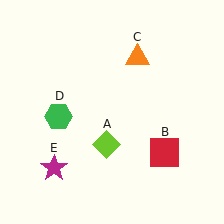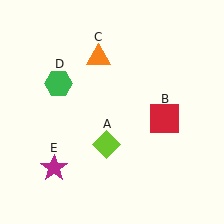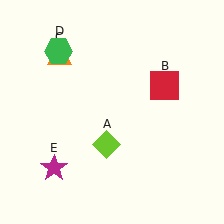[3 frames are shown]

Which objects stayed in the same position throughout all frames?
Lime diamond (object A) and magenta star (object E) remained stationary.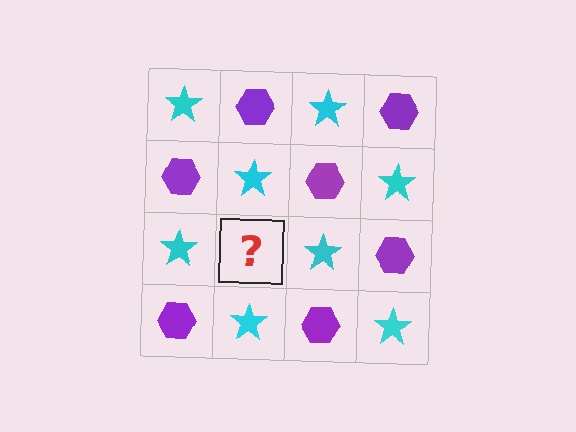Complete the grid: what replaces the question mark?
The question mark should be replaced with a purple hexagon.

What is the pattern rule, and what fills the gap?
The rule is that it alternates cyan star and purple hexagon in a checkerboard pattern. The gap should be filled with a purple hexagon.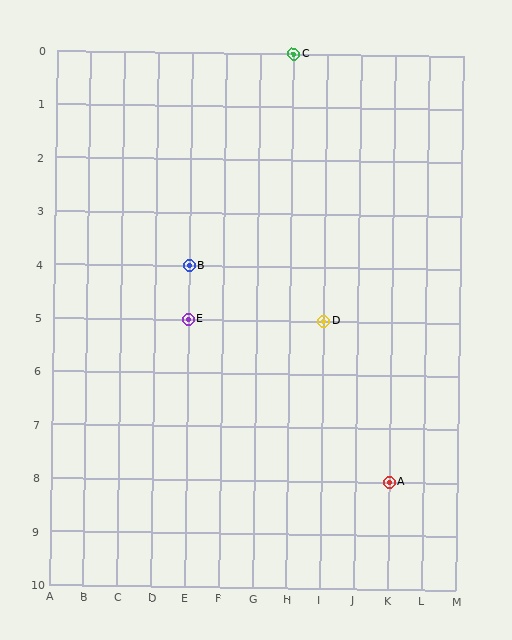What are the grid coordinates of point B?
Point B is at grid coordinates (E, 4).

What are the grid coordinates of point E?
Point E is at grid coordinates (E, 5).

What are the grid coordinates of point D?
Point D is at grid coordinates (I, 5).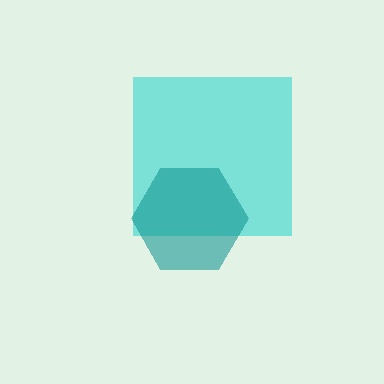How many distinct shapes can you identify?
There are 2 distinct shapes: a cyan square, a teal hexagon.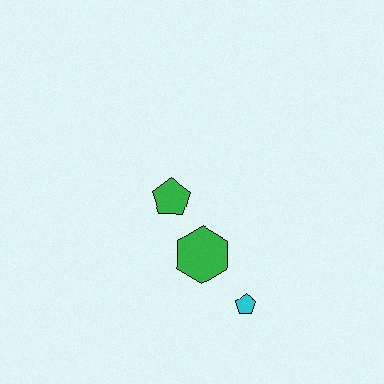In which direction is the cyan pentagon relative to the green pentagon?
The cyan pentagon is below the green pentagon.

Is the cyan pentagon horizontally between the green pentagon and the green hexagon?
No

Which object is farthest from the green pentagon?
The cyan pentagon is farthest from the green pentagon.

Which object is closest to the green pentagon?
The green hexagon is closest to the green pentagon.